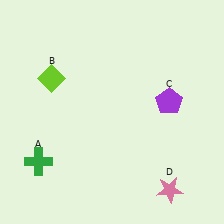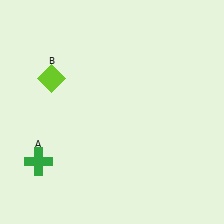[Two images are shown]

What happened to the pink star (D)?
The pink star (D) was removed in Image 2. It was in the bottom-right area of Image 1.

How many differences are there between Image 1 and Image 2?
There are 2 differences between the two images.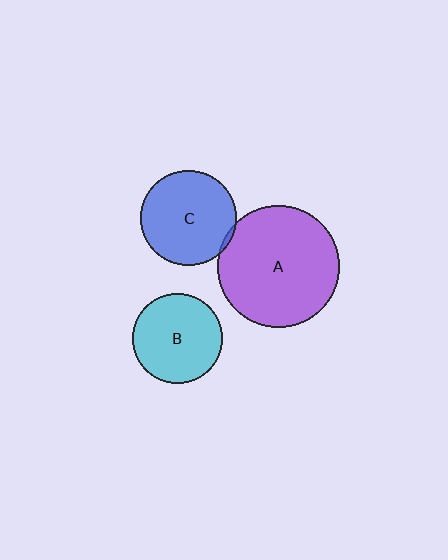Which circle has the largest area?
Circle A (purple).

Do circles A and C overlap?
Yes.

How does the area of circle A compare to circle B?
Approximately 1.8 times.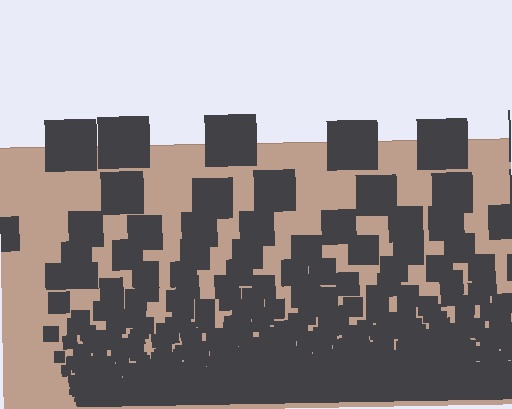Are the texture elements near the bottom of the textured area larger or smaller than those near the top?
Smaller. The gradient is inverted — elements near the bottom are smaller and denser.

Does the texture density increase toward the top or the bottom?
Density increases toward the bottom.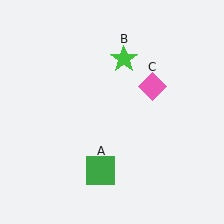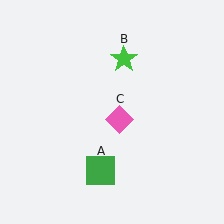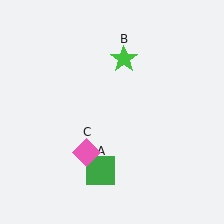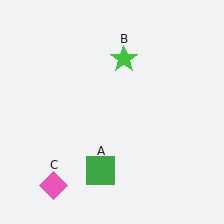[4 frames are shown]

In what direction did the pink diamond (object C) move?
The pink diamond (object C) moved down and to the left.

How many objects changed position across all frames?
1 object changed position: pink diamond (object C).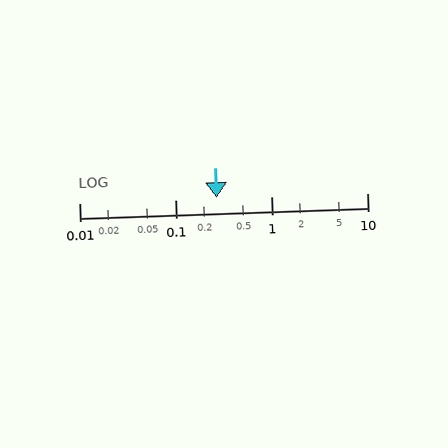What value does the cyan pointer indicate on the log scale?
The pointer indicates approximately 0.27.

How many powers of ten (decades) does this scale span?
The scale spans 3 decades, from 0.01 to 10.